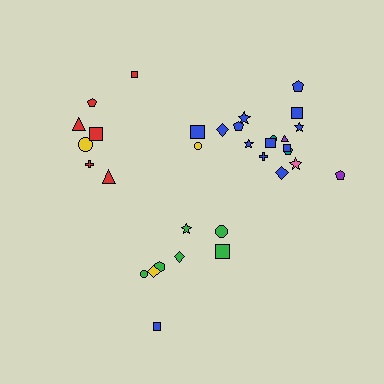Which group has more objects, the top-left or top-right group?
The top-right group.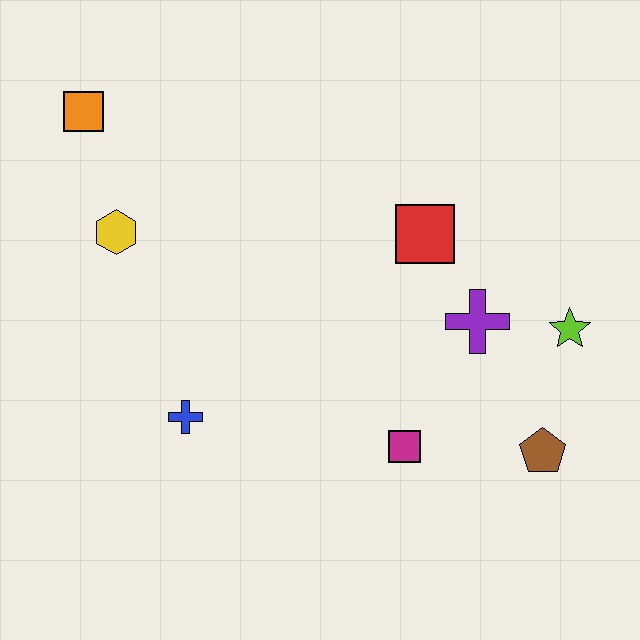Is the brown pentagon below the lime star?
Yes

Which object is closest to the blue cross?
The yellow hexagon is closest to the blue cross.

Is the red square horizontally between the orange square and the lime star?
Yes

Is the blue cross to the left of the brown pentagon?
Yes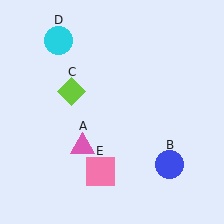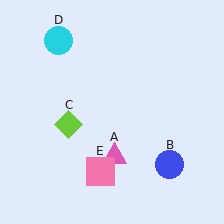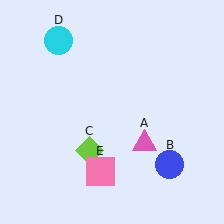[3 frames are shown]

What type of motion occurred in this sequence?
The pink triangle (object A), lime diamond (object C) rotated counterclockwise around the center of the scene.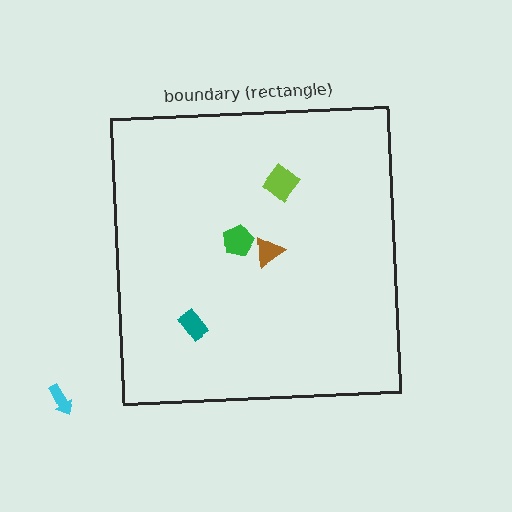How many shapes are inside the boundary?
4 inside, 1 outside.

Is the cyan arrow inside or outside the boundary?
Outside.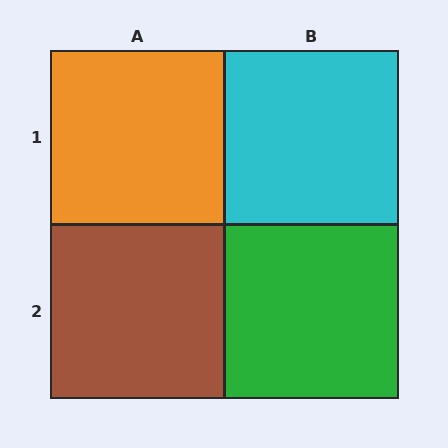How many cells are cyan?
1 cell is cyan.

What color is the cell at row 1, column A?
Orange.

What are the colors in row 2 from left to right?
Brown, green.